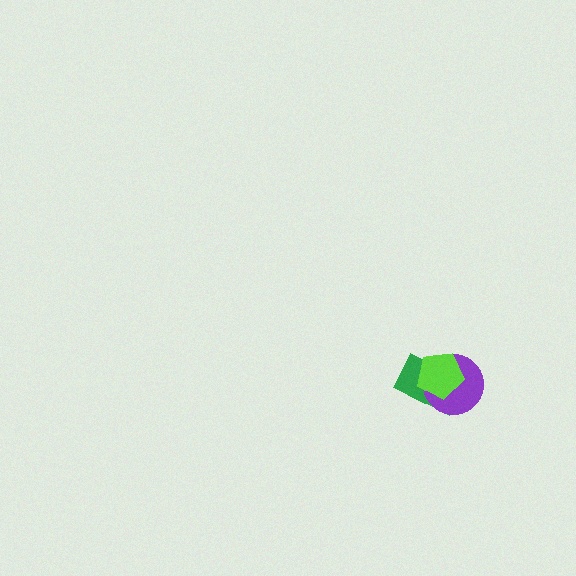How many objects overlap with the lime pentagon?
2 objects overlap with the lime pentagon.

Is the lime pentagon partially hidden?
No, no other shape covers it.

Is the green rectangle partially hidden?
Yes, it is partially covered by another shape.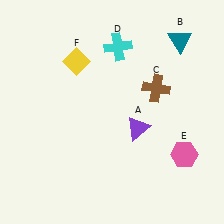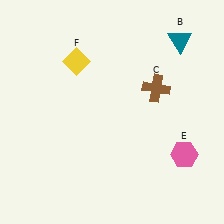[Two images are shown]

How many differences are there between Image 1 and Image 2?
There are 2 differences between the two images.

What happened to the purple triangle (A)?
The purple triangle (A) was removed in Image 2. It was in the bottom-right area of Image 1.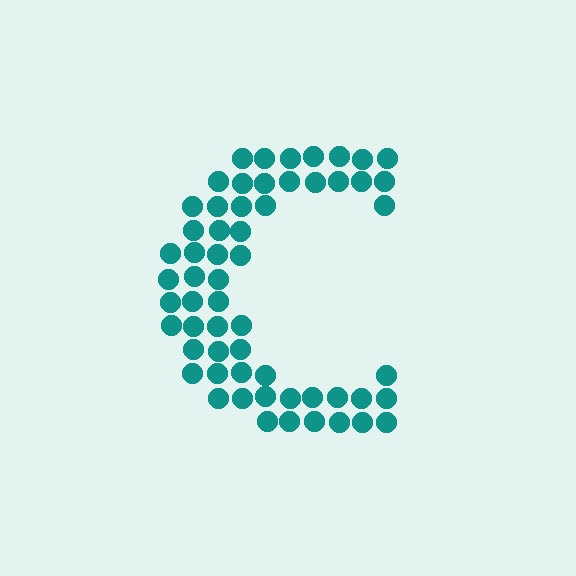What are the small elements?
The small elements are circles.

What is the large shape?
The large shape is the letter C.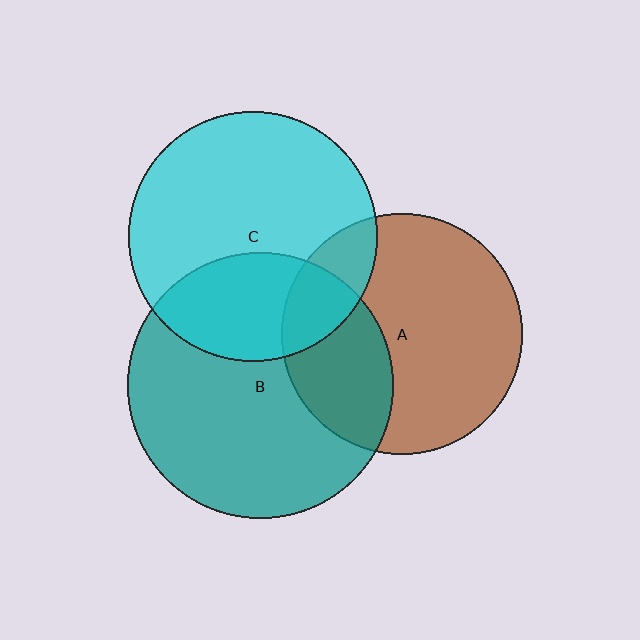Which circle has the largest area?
Circle B (teal).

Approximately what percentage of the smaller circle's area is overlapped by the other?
Approximately 35%.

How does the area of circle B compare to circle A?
Approximately 1.2 times.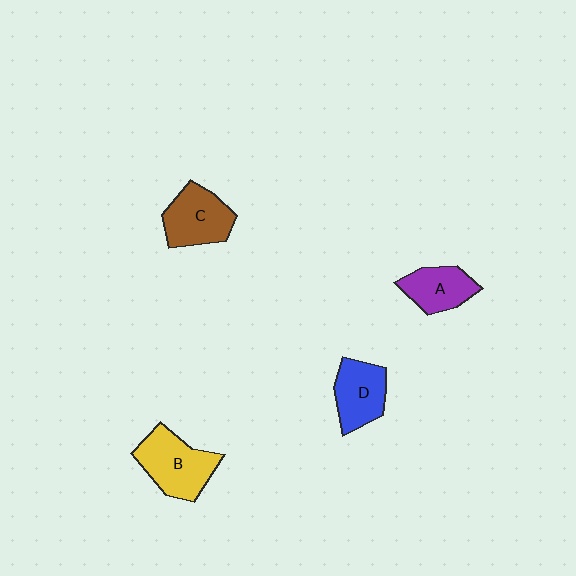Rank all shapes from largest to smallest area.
From largest to smallest: B (yellow), C (brown), D (blue), A (purple).